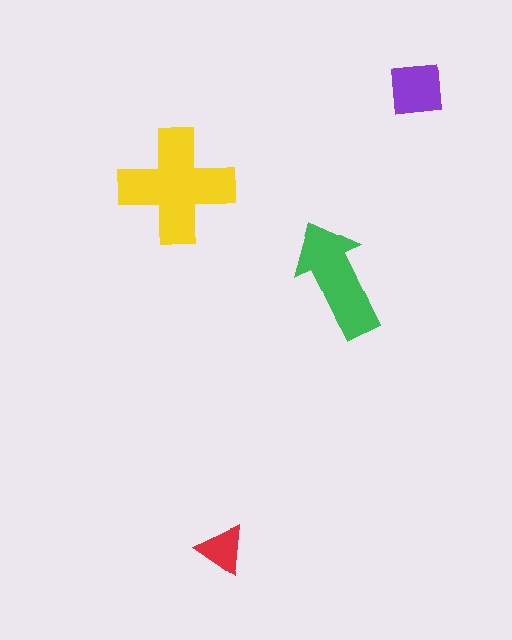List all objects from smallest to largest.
The red triangle, the purple square, the green arrow, the yellow cross.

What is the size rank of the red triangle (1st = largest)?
4th.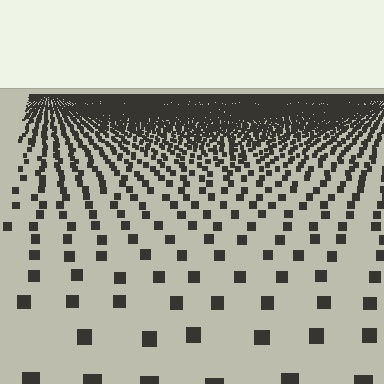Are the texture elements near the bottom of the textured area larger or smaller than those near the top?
Larger. Near the bottom, elements are closer to the viewer and appear at a bigger on-screen size.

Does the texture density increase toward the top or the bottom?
Density increases toward the top.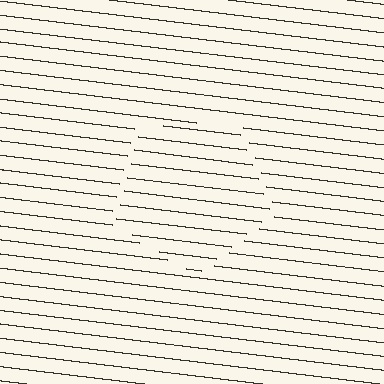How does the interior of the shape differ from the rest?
The interior of the shape contains the same grating, shifted by half a period — the contour is defined by the phase discontinuity where line-ends from the inner and outer gratings abut.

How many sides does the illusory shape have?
5 sides — the line-ends trace a pentagon.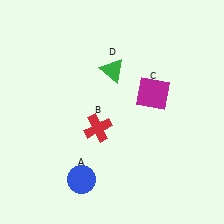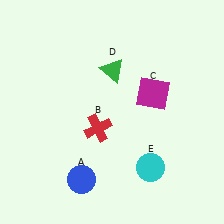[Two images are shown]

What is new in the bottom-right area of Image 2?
A cyan circle (E) was added in the bottom-right area of Image 2.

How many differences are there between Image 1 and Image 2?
There is 1 difference between the two images.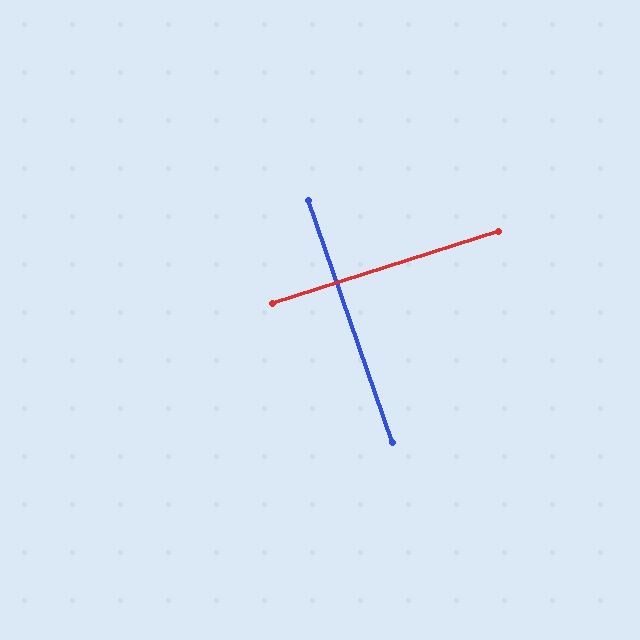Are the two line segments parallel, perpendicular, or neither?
Perpendicular — they meet at approximately 88°.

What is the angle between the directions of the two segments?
Approximately 88 degrees.